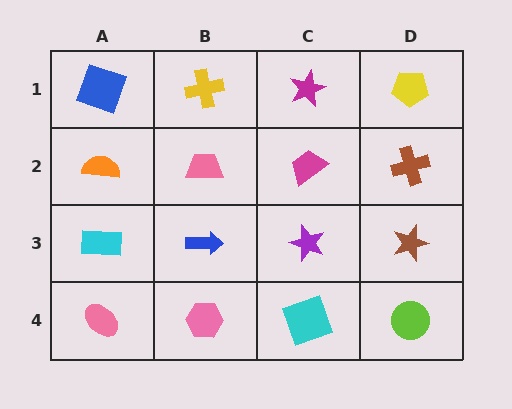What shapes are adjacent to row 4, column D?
A brown star (row 3, column D), a cyan square (row 4, column C).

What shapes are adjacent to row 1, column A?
An orange semicircle (row 2, column A), a yellow cross (row 1, column B).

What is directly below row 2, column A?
A cyan rectangle.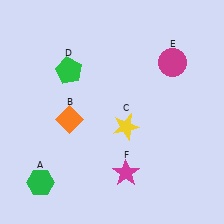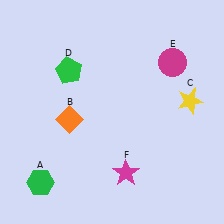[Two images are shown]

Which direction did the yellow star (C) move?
The yellow star (C) moved right.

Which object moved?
The yellow star (C) moved right.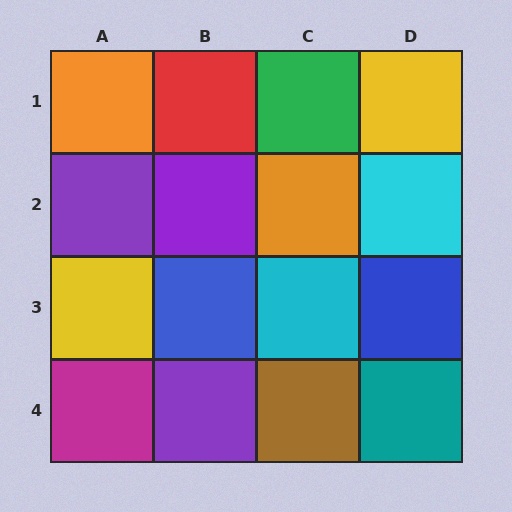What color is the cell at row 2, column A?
Purple.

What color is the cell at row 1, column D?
Yellow.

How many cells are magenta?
1 cell is magenta.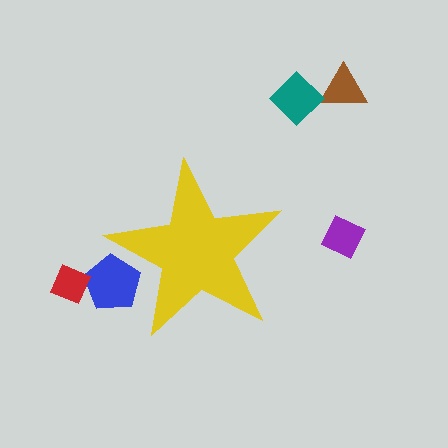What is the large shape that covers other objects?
A yellow star.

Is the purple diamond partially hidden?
No, the purple diamond is fully visible.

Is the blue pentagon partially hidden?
Yes, the blue pentagon is partially hidden behind the yellow star.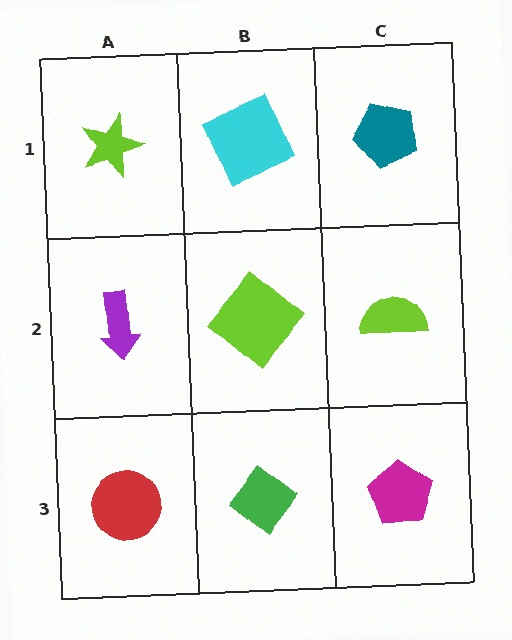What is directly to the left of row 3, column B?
A red circle.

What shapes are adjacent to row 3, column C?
A lime semicircle (row 2, column C), a green diamond (row 3, column B).